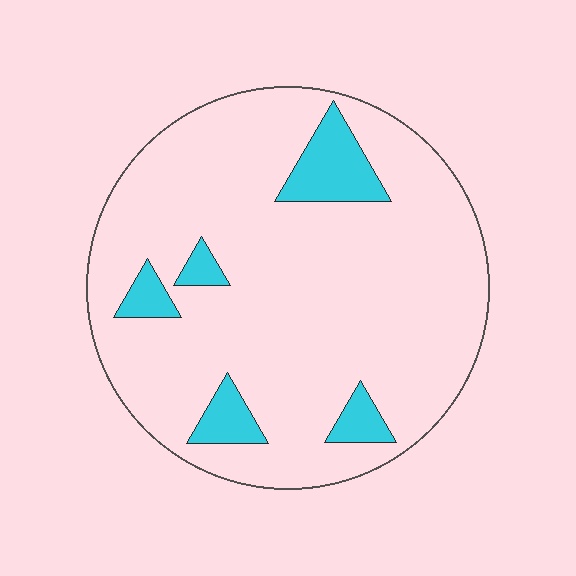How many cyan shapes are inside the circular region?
5.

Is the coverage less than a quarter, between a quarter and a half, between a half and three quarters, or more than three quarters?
Less than a quarter.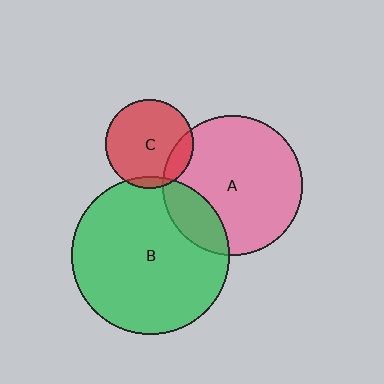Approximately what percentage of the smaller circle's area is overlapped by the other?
Approximately 20%.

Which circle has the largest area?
Circle B (green).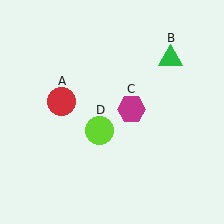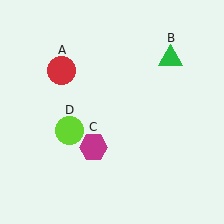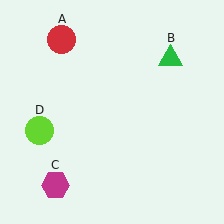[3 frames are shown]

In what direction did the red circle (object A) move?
The red circle (object A) moved up.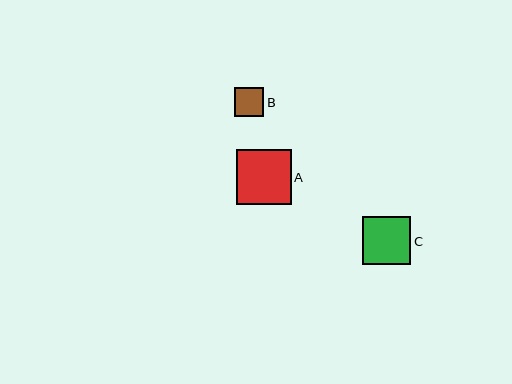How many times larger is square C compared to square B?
Square C is approximately 1.6 times the size of square B.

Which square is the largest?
Square A is the largest with a size of approximately 55 pixels.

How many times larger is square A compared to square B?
Square A is approximately 1.9 times the size of square B.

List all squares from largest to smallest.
From largest to smallest: A, C, B.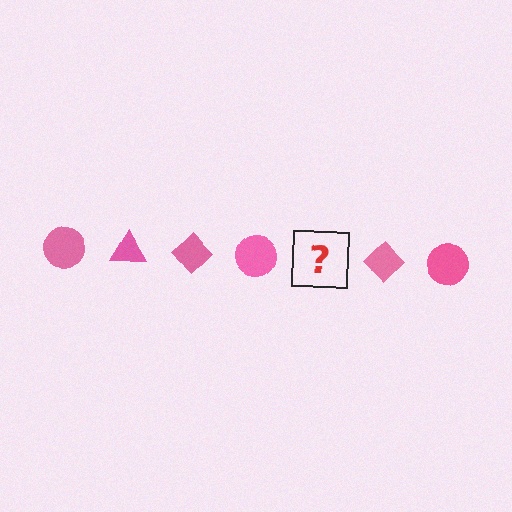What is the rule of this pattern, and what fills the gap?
The rule is that the pattern cycles through circle, triangle, diamond shapes in pink. The gap should be filled with a pink triangle.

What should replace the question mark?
The question mark should be replaced with a pink triangle.